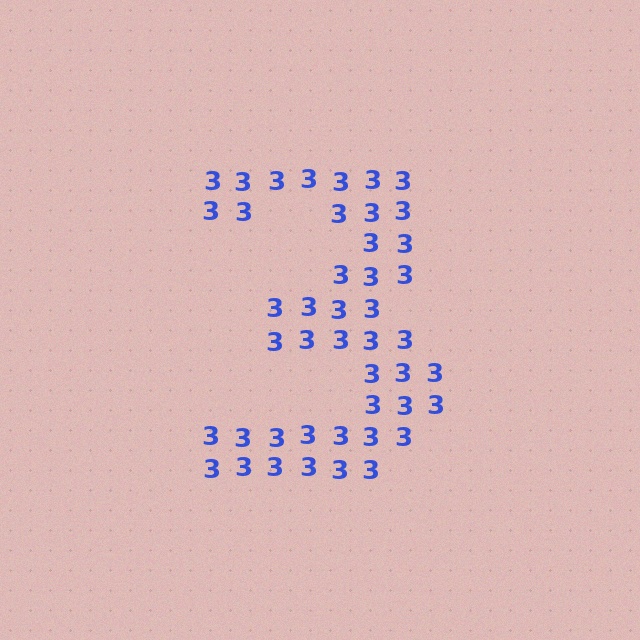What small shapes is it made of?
It is made of small digit 3's.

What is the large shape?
The large shape is the digit 3.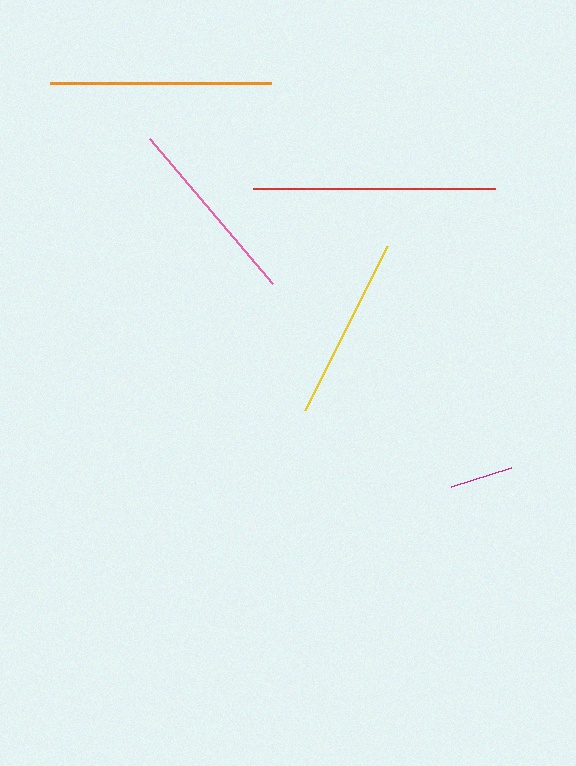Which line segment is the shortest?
The magenta line is the shortest at approximately 63 pixels.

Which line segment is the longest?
The red line is the longest at approximately 242 pixels.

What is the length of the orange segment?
The orange segment is approximately 221 pixels long.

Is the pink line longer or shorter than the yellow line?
The pink line is longer than the yellow line.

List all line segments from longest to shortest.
From longest to shortest: red, orange, pink, yellow, magenta.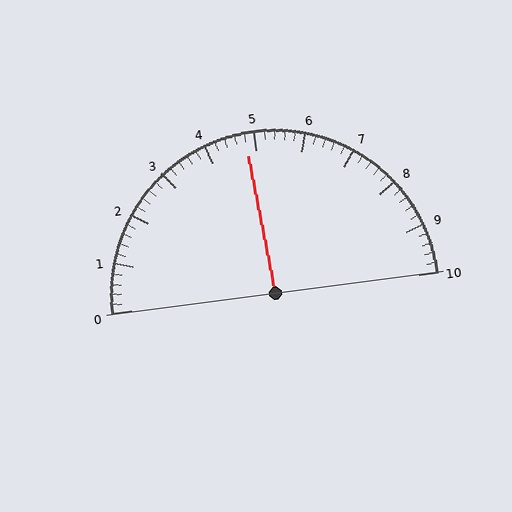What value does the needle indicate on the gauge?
The needle indicates approximately 4.8.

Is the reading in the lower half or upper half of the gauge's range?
The reading is in the lower half of the range (0 to 10).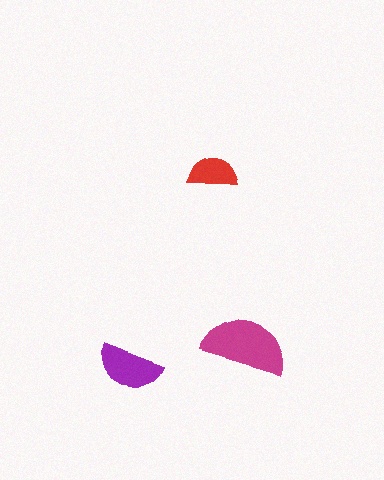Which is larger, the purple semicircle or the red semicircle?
The purple one.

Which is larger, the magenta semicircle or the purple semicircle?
The magenta one.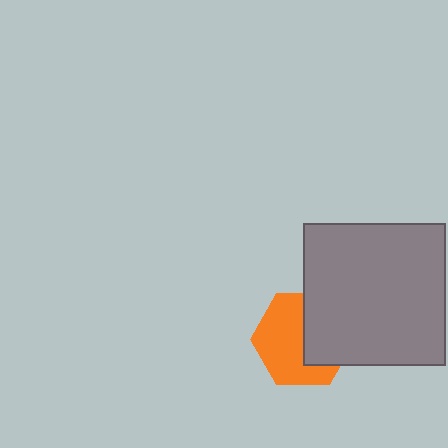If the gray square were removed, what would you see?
You would see the complete orange hexagon.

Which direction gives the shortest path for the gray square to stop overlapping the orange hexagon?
Moving right gives the shortest separation.